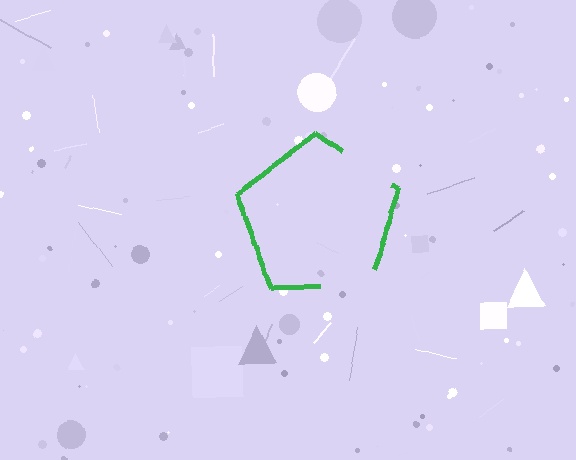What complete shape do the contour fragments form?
The contour fragments form a pentagon.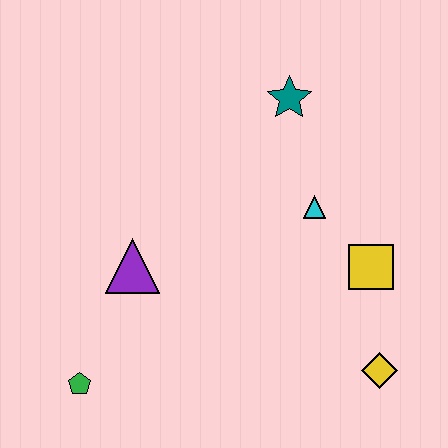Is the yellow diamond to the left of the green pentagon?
No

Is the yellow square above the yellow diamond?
Yes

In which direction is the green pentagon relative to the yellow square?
The green pentagon is to the left of the yellow square.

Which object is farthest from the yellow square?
The green pentagon is farthest from the yellow square.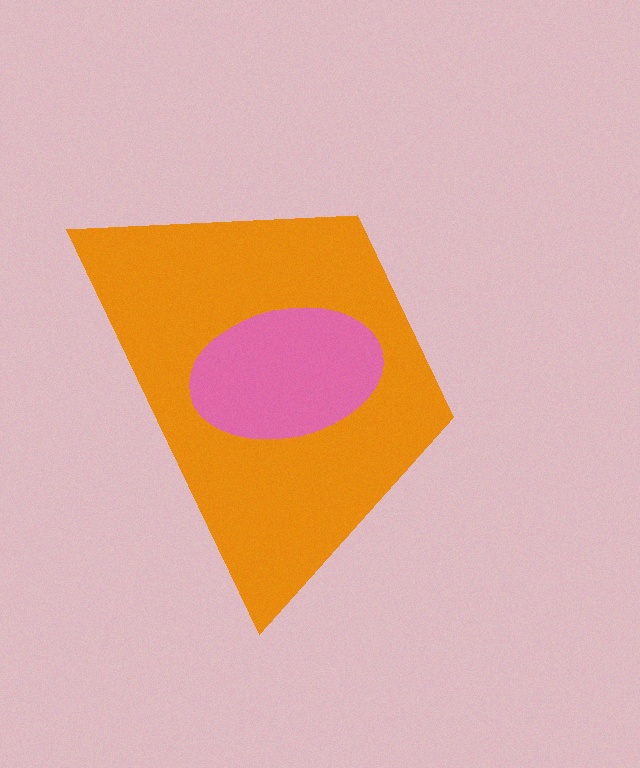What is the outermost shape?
The orange trapezoid.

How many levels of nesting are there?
2.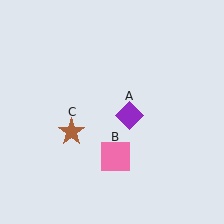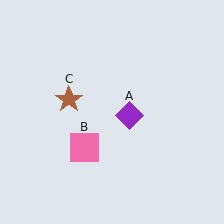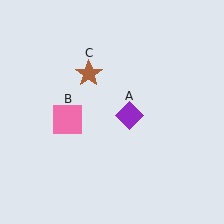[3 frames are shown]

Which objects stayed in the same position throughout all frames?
Purple diamond (object A) remained stationary.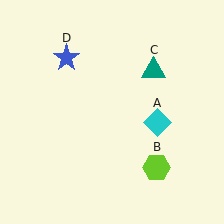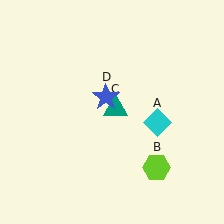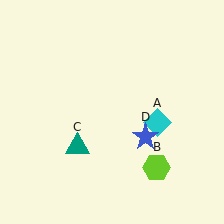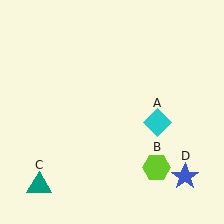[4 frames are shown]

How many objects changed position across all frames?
2 objects changed position: teal triangle (object C), blue star (object D).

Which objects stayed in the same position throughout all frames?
Cyan diamond (object A) and lime hexagon (object B) remained stationary.